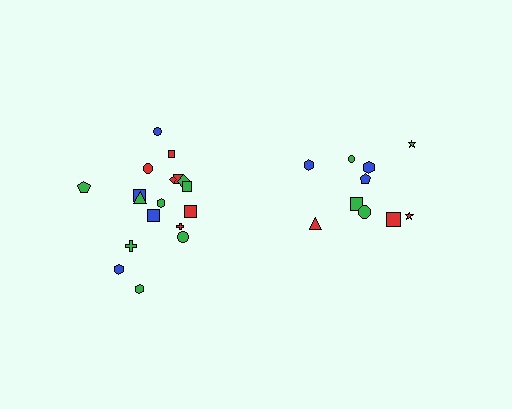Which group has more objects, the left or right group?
The left group.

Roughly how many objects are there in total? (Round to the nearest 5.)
Roughly 30 objects in total.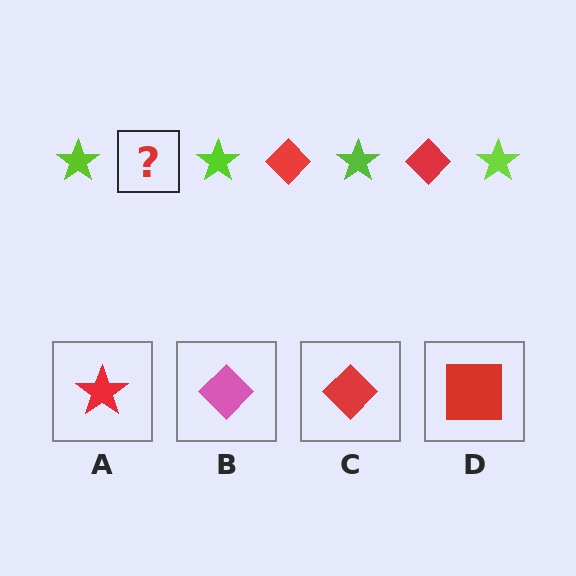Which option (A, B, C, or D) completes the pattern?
C.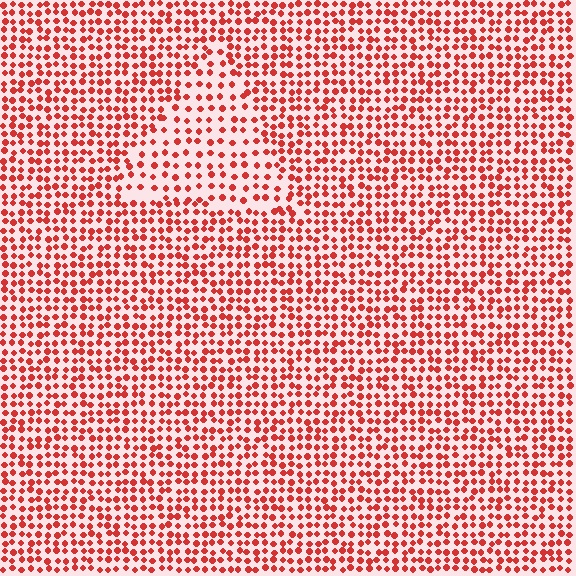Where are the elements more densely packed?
The elements are more densely packed outside the triangle boundary.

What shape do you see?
I see a triangle.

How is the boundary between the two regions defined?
The boundary is defined by a change in element density (approximately 1.7x ratio). All elements are the same color, size, and shape.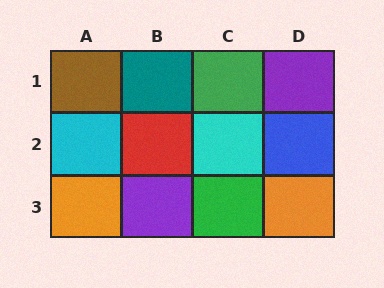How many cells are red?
1 cell is red.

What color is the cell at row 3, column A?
Orange.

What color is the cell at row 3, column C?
Green.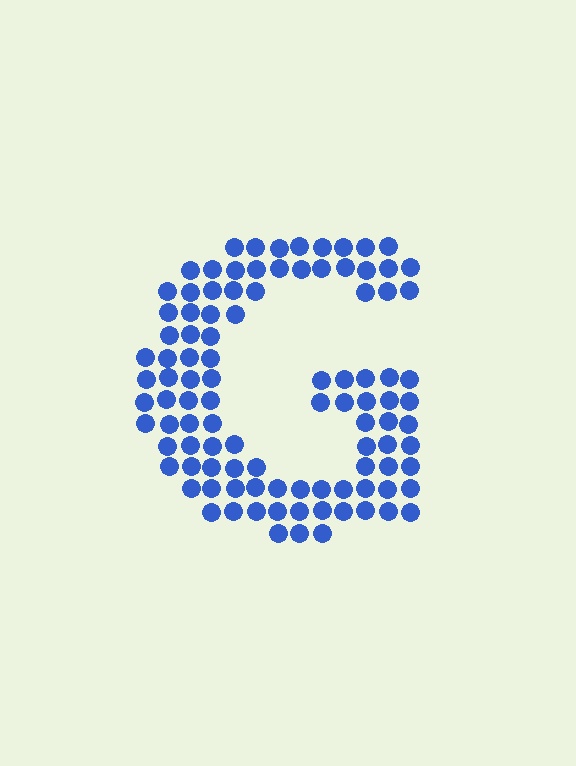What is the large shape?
The large shape is the letter G.